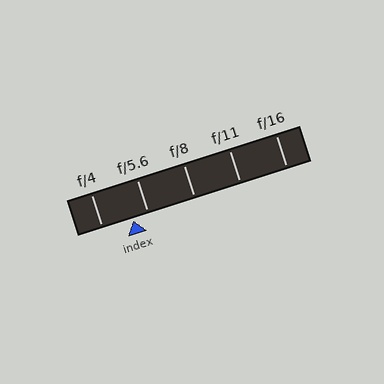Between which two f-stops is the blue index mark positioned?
The index mark is between f/4 and f/5.6.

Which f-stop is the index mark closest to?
The index mark is closest to f/5.6.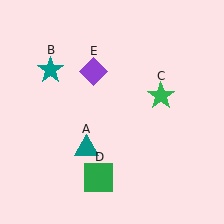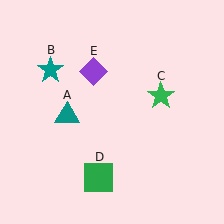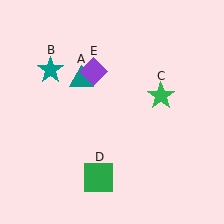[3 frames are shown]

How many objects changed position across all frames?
1 object changed position: teal triangle (object A).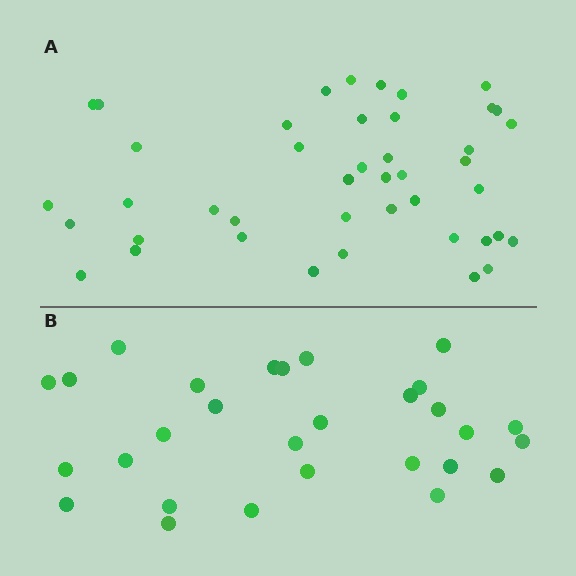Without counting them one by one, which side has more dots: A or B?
Region A (the top region) has more dots.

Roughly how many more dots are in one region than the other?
Region A has approximately 15 more dots than region B.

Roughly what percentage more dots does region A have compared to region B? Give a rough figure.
About 50% more.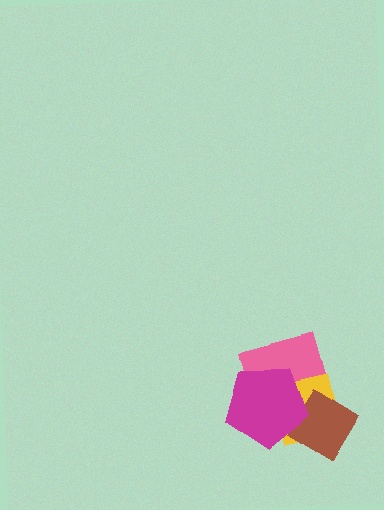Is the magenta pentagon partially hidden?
No, no other shape covers it.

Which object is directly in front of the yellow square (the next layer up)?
The brown diamond is directly in front of the yellow square.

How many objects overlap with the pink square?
2 objects overlap with the pink square.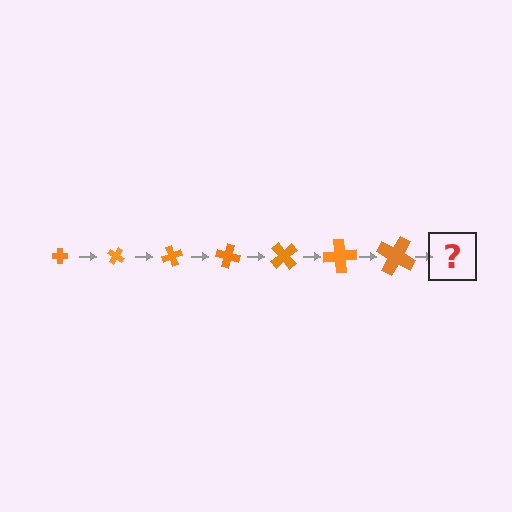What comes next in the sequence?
The next element should be a cross, larger than the previous one and rotated 245 degrees from the start.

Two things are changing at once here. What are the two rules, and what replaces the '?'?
The two rules are that the cross grows larger each step and it rotates 35 degrees each step. The '?' should be a cross, larger than the previous one and rotated 245 degrees from the start.